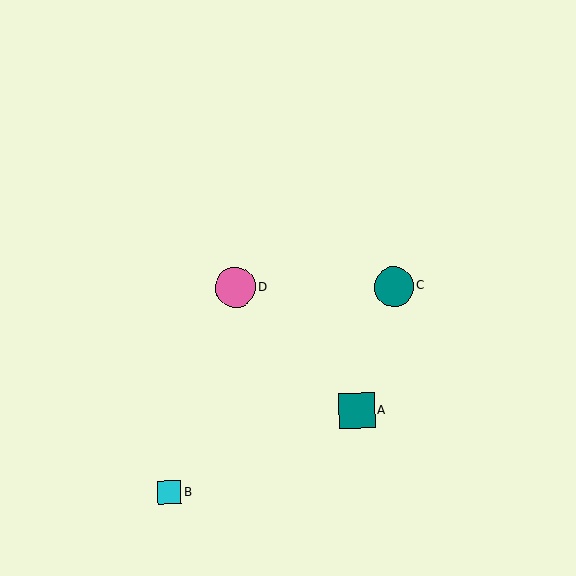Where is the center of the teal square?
The center of the teal square is at (357, 411).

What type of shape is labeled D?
Shape D is a pink circle.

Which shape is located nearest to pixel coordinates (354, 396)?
The teal square (labeled A) at (357, 411) is nearest to that location.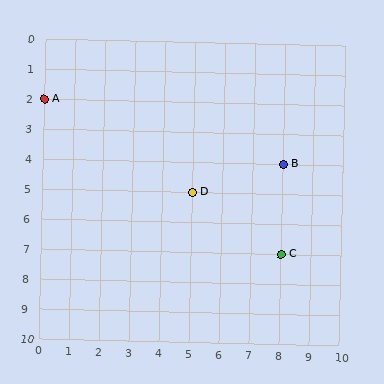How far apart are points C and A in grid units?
Points C and A are 8 columns and 5 rows apart (about 9.4 grid units diagonally).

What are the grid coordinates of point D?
Point D is at grid coordinates (5, 5).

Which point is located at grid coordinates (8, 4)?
Point B is at (8, 4).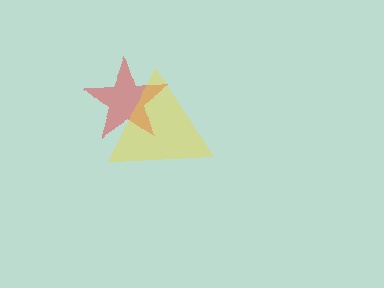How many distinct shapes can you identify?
There are 2 distinct shapes: a red star, a yellow triangle.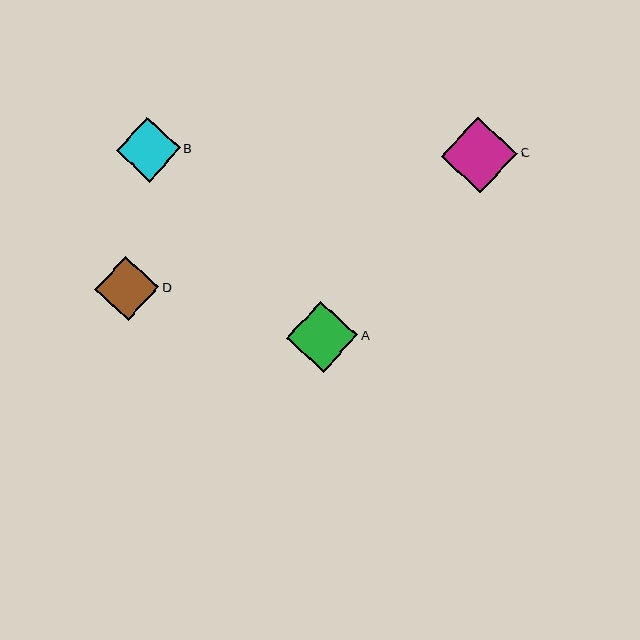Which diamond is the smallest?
Diamond D is the smallest with a size of approximately 64 pixels.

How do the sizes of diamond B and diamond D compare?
Diamond B and diamond D are approximately the same size.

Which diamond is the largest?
Diamond C is the largest with a size of approximately 76 pixels.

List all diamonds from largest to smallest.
From largest to smallest: C, A, B, D.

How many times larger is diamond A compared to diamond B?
Diamond A is approximately 1.1 times the size of diamond B.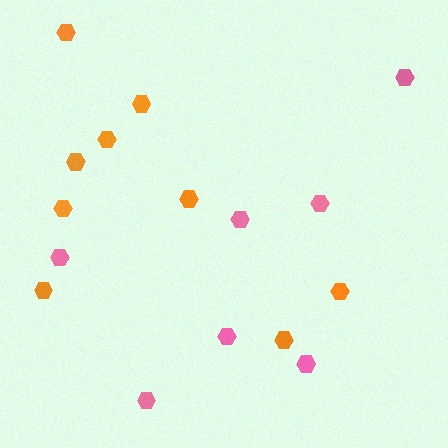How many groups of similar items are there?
There are 2 groups: one group of orange hexagons (9) and one group of pink hexagons (7).